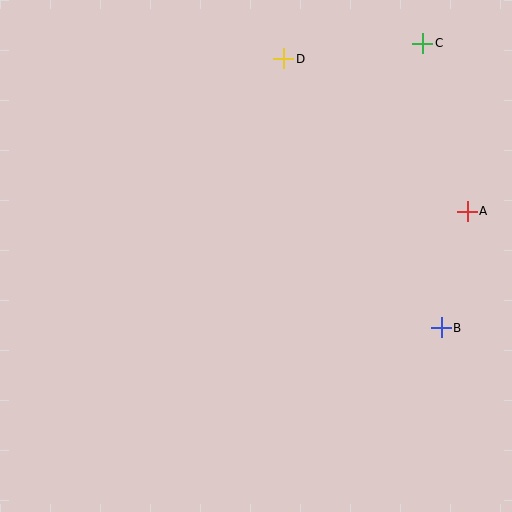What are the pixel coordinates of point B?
Point B is at (441, 328).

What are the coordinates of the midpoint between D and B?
The midpoint between D and B is at (362, 193).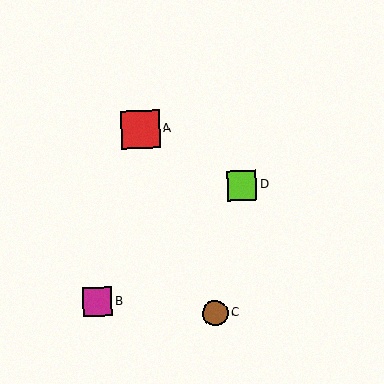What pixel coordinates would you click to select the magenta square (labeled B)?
Click at (97, 302) to select the magenta square B.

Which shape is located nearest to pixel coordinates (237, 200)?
The lime square (labeled D) at (242, 185) is nearest to that location.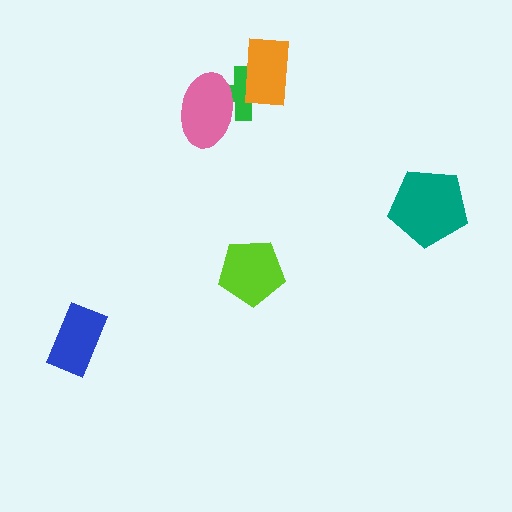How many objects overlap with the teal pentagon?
0 objects overlap with the teal pentagon.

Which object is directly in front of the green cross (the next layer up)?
The orange rectangle is directly in front of the green cross.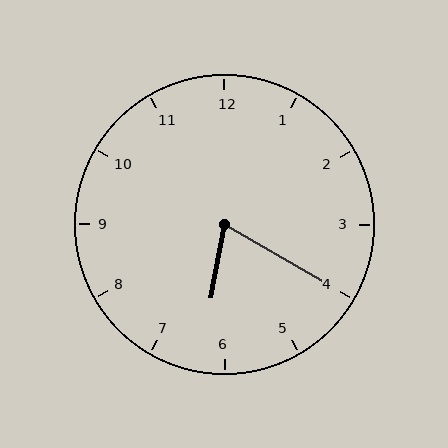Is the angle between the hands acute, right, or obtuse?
It is acute.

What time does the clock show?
6:20.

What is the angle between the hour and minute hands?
Approximately 70 degrees.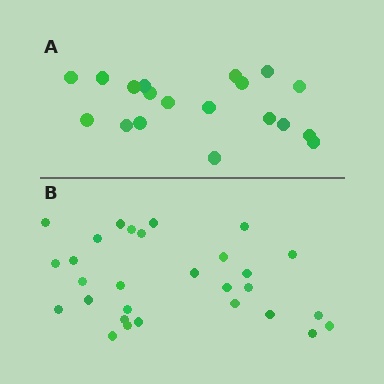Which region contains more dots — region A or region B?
Region B (the bottom region) has more dots.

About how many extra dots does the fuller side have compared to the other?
Region B has roughly 10 or so more dots than region A.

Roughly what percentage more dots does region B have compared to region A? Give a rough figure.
About 55% more.